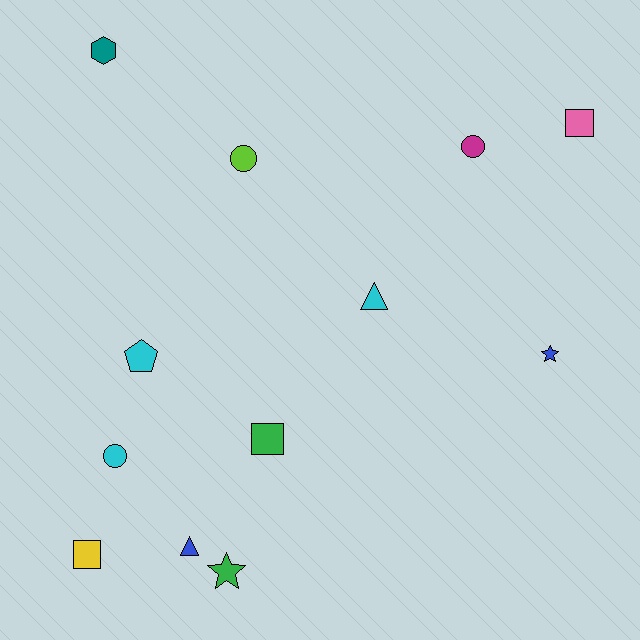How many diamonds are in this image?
There are no diamonds.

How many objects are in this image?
There are 12 objects.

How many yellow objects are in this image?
There is 1 yellow object.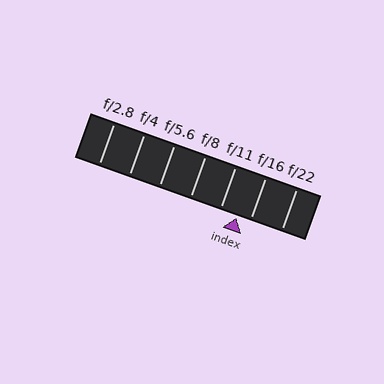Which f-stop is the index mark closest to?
The index mark is closest to f/16.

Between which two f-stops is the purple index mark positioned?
The index mark is between f/11 and f/16.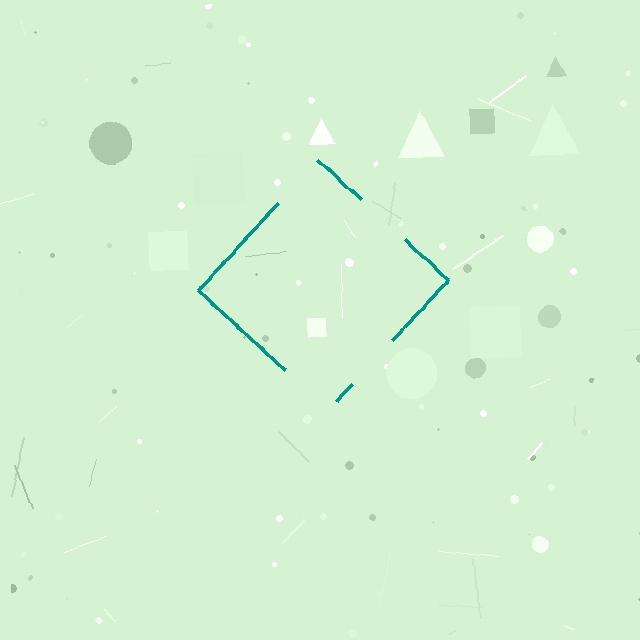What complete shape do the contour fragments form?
The contour fragments form a diamond.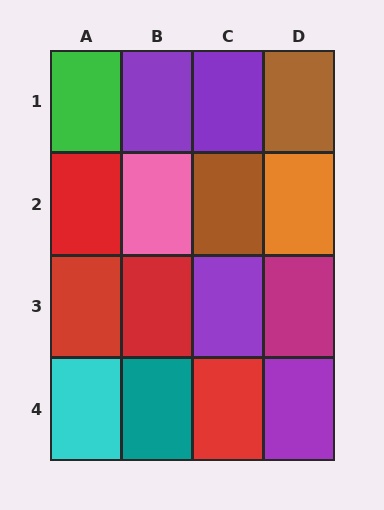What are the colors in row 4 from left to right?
Cyan, teal, red, purple.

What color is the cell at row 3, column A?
Red.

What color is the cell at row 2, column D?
Orange.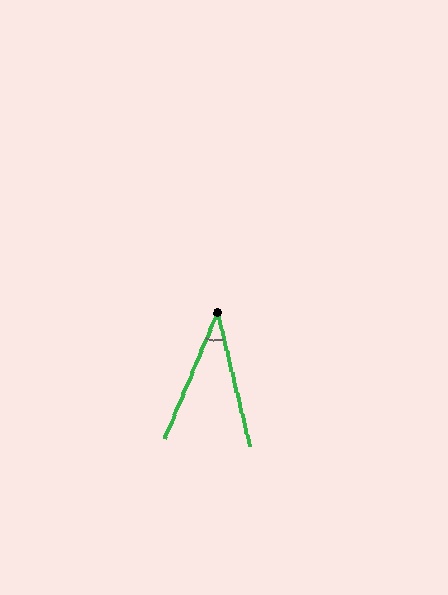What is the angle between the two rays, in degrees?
Approximately 36 degrees.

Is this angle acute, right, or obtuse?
It is acute.